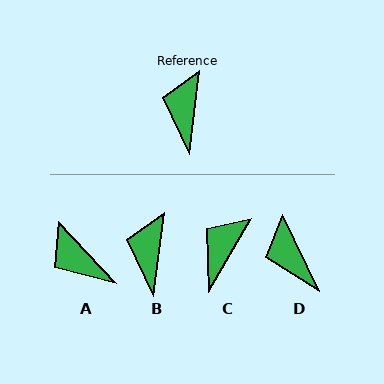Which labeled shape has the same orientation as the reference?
B.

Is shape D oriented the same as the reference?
No, it is off by about 33 degrees.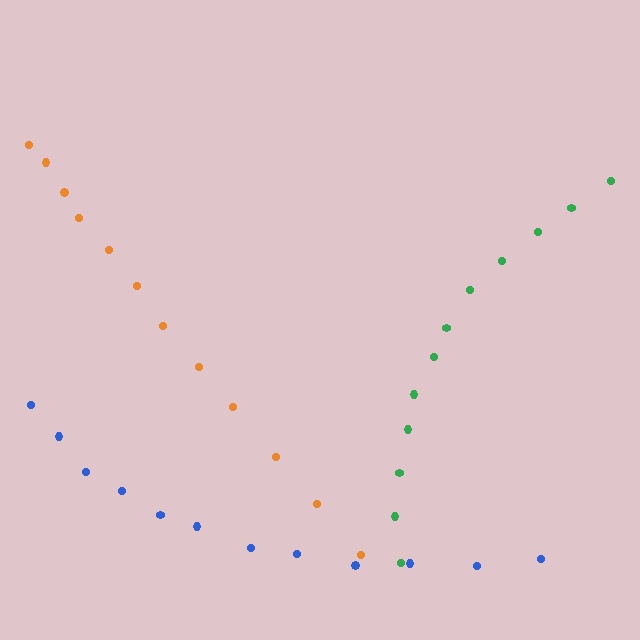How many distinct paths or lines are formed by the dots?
There are 3 distinct paths.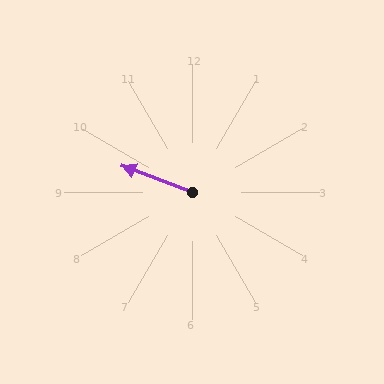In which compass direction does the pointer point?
West.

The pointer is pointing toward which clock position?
Roughly 10 o'clock.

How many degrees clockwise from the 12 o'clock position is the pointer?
Approximately 291 degrees.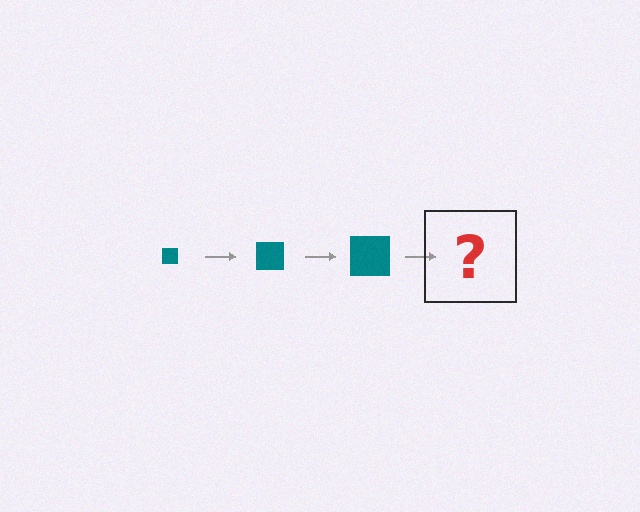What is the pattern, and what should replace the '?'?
The pattern is that the square gets progressively larger each step. The '?' should be a teal square, larger than the previous one.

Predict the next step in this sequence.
The next step is a teal square, larger than the previous one.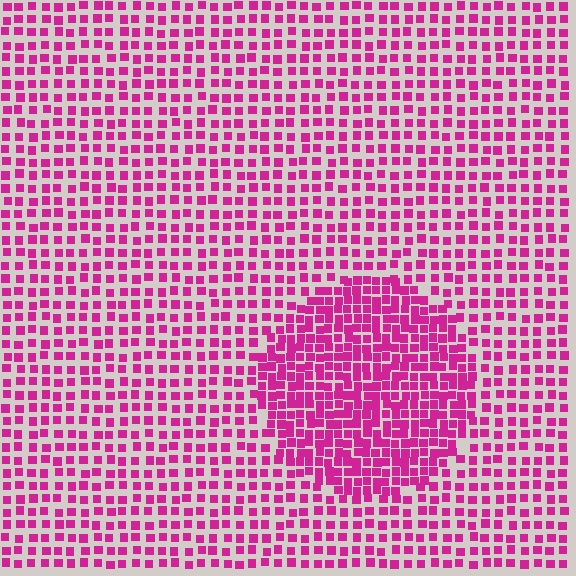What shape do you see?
I see a circle.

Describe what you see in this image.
The image contains small magenta elements arranged at two different densities. A circle-shaped region is visible where the elements are more densely packed than the surrounding area.